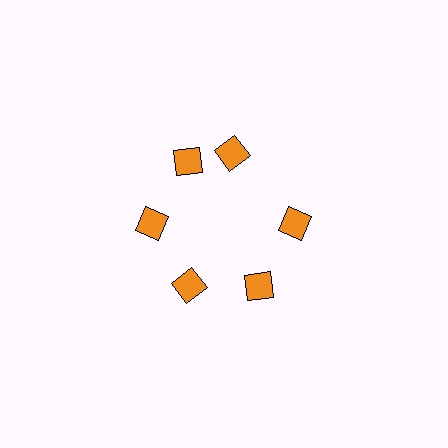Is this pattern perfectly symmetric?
No. The 6 orange squares are arranged in a ring, but one element near the 1 o'clock position is rotated out of alignment along the ring, breaking the 6-fold rotational symmetry.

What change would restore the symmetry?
The symmetry would be restored by rotating it back into even spacing with its neighbors so that all 6 squares sit at equal angles and equal distance from the center.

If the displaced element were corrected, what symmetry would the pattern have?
It would have 6-fold rotational symmetry — the pattern would map onto itself every 60 degrees.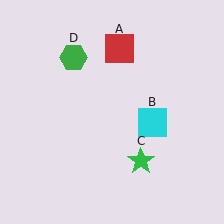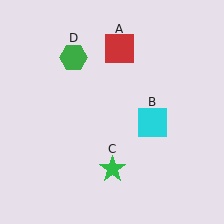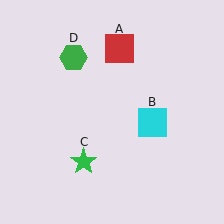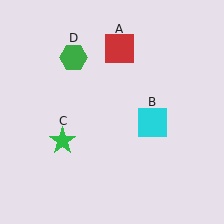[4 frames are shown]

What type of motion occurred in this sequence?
The green star (object C) rotated clockwise around the center of the scene.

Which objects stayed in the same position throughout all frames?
Red square (object A) and cyan square (object B) and green hexagon (object D) remained stationary.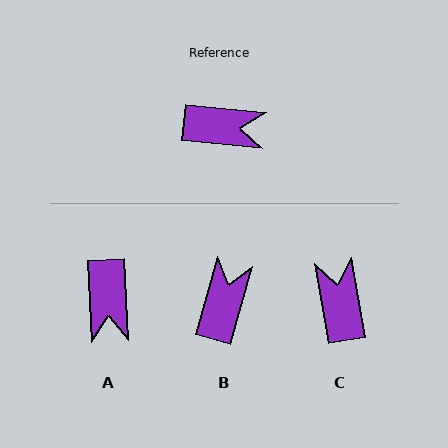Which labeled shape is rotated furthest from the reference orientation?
C, about 105 degrees away.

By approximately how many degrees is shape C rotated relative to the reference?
Approximately 105 degrees counter-clockwise.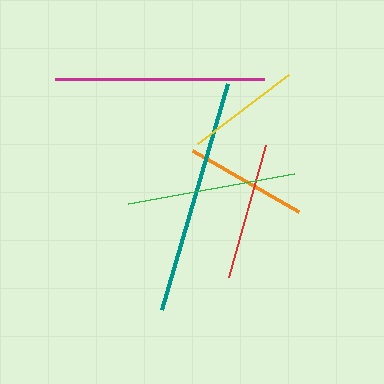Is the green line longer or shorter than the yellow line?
The green line is longer than the yellow line.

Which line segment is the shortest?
The yellow line is the shortest at approximately 114 pixels.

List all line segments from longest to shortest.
From longest to shortest: teal, magenta, green, red, orange, yellow.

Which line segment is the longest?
The teal line is the longest at approximately 236 pixels.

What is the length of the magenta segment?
The magenta segment is approximately 209 pixels long.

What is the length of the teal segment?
The teal segment is approximately 236 pixels long.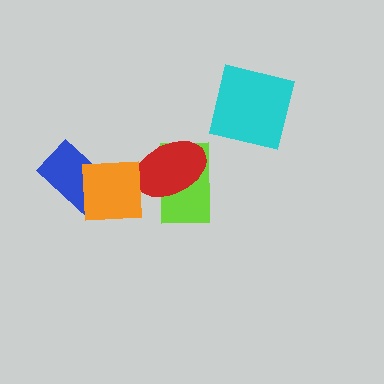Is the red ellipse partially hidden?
Yes, it is partially covered by another shape.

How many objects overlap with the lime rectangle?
1 object overlaps with the lime rectangle.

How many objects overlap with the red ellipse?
2 objects overlap with the red ellipse.